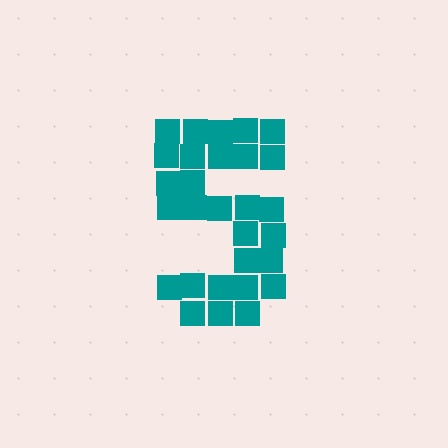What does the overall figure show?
The overall figure shows the digit 5.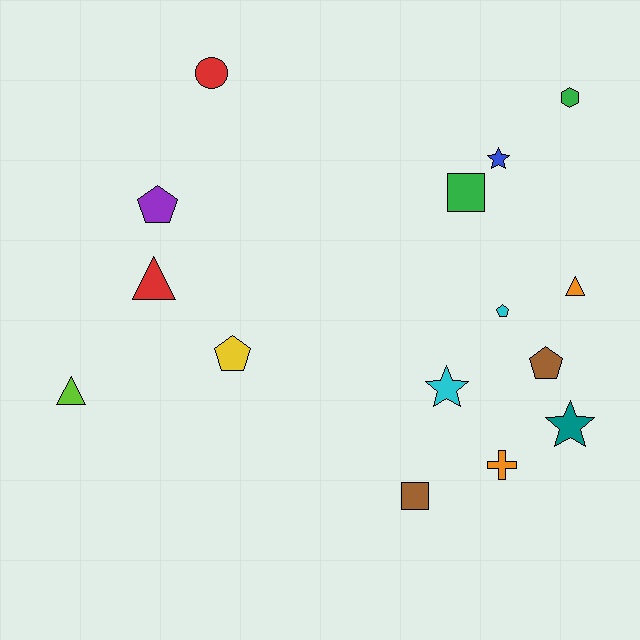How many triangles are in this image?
There are 3 triangles.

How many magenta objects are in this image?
There are no magenta objects.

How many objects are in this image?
There are 15 objects.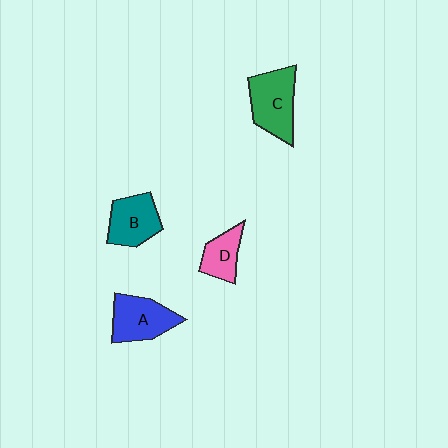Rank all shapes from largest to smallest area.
From largest to smallest: C (green), A (blue), B (teal), D (pink).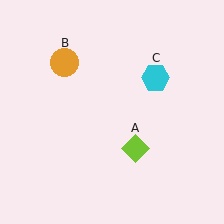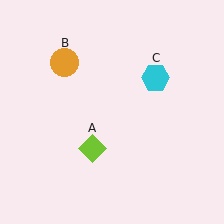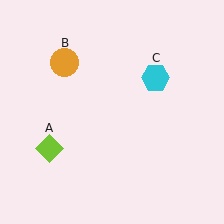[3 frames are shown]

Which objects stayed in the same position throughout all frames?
Orange circle (object B) and cyan hexagon (object C) remained stationary.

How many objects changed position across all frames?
1 object changed position: lime diamond (object A).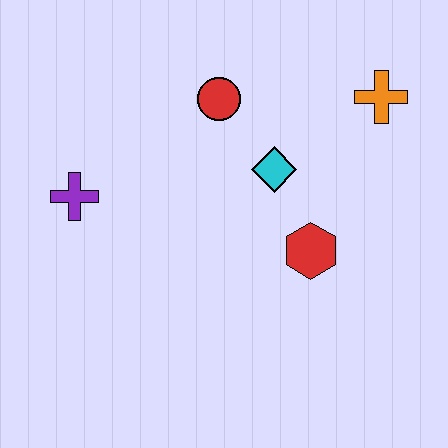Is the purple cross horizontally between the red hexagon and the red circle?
No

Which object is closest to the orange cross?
The cyan diamond is closest to the orange cross.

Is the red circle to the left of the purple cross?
No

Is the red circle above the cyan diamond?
Yes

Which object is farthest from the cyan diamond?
The purple cross is farthest from the cyan diamond.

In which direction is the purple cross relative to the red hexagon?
The purple cross is to the left of the red hexagon.